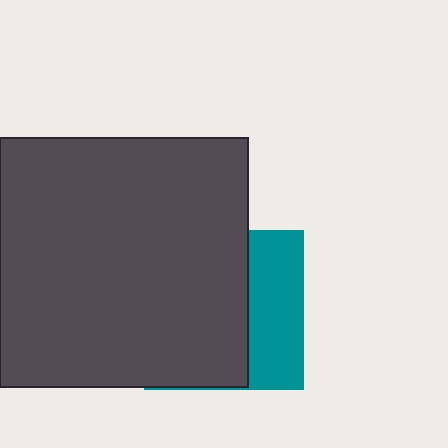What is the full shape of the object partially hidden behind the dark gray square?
The partially hidden object is a teal square.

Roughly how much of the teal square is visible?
A small part of it is visible (roughly 35%).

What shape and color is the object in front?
The object in front is a dark gray square.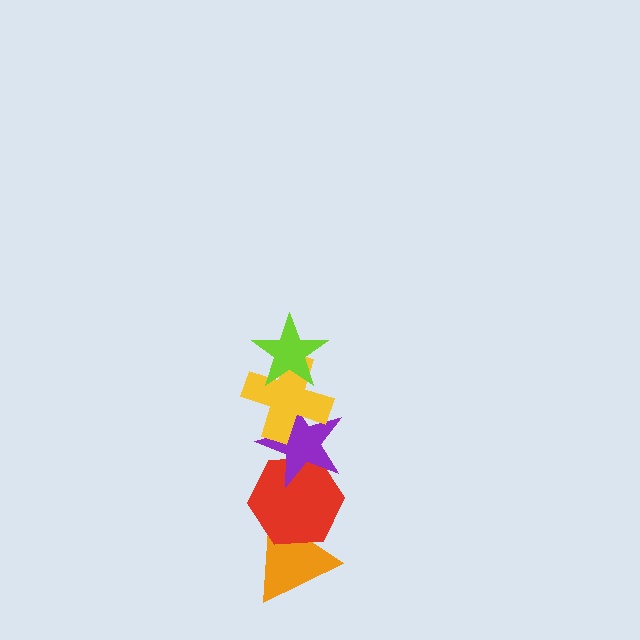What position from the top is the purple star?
The purple star is 3rd from the top.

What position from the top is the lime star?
The lime star is 1st from the top.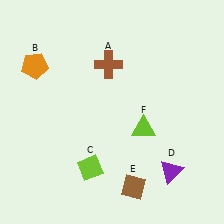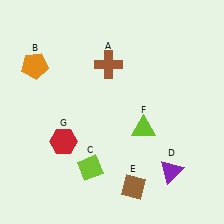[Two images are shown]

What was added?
A red hexagon (G) was added in Image 2.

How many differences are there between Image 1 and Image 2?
There is 1 difference between the two images.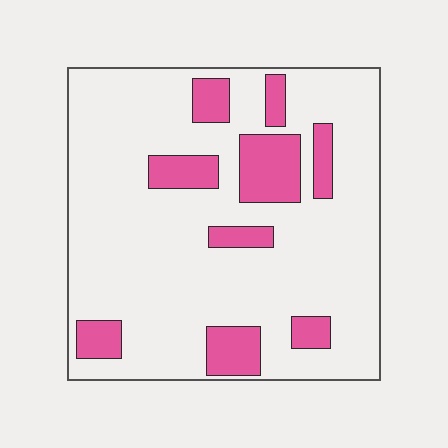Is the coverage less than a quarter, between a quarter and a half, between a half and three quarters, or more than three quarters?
Less than a quarter.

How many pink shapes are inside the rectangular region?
9.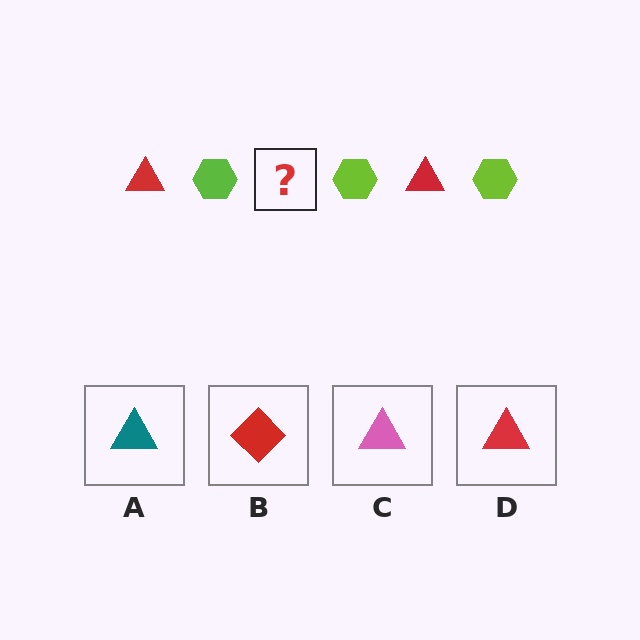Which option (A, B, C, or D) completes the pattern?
D.